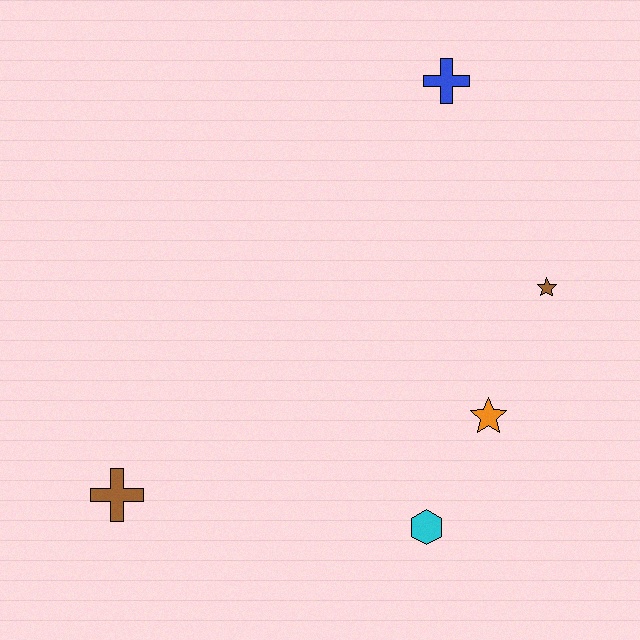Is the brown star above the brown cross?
Yes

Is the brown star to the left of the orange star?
No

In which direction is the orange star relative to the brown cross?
The orange star is to the right of the brown cross.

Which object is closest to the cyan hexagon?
The orange star is closest to the cyan hexagon.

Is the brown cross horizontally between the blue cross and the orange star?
No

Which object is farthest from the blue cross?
The brown cross is farthest from the blue cross.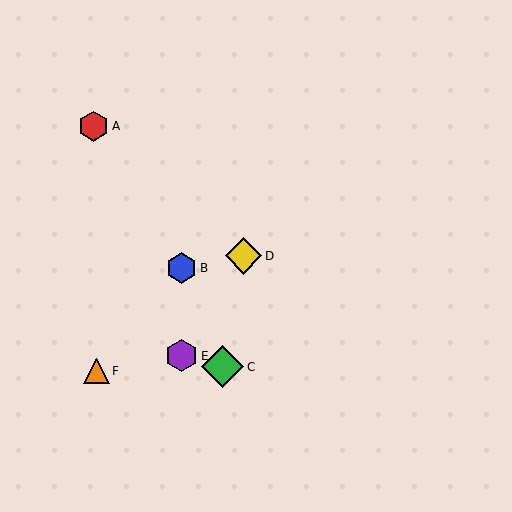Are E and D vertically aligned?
No, E is at x≈181 and D is at x≈244.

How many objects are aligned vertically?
2 objects (B, E) are aligned vertically.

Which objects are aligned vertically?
Objects B, E are aligned vertically.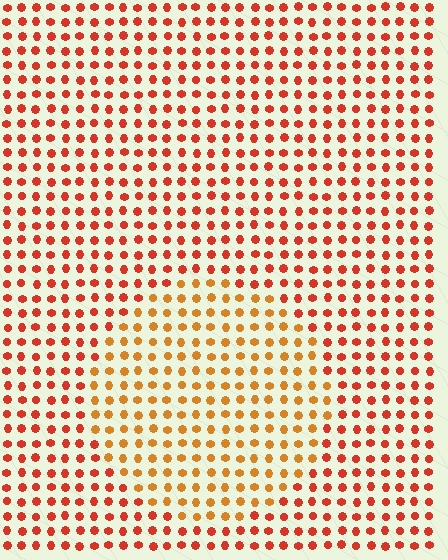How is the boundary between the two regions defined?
The boundary is defined purely by a slight shift in hue (about 28 degrees). Spacing, size, and orientation are identical on both sides.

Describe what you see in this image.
The image is filled with small red elements in a uniform arrangement. A circle-shaped region is visible where the elements are tinted to a slightly different hue, forming a subtle color boundary.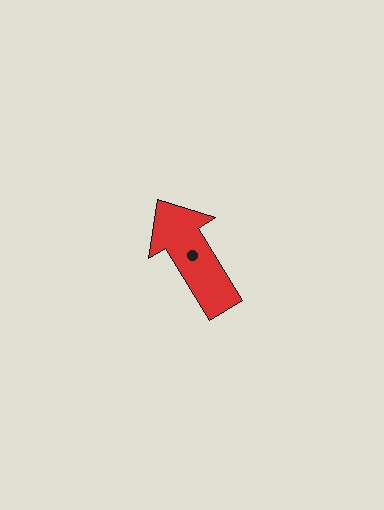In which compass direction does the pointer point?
Northwest.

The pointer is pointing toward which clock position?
Roughly 11 o'clock.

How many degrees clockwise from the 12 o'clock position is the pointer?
Approximately 328 degrees.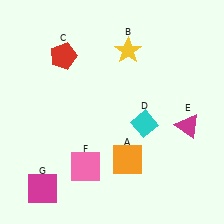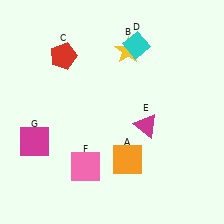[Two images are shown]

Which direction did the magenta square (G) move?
The magenta square (G) moved up.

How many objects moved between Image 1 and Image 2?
3 objects moved between the two images.